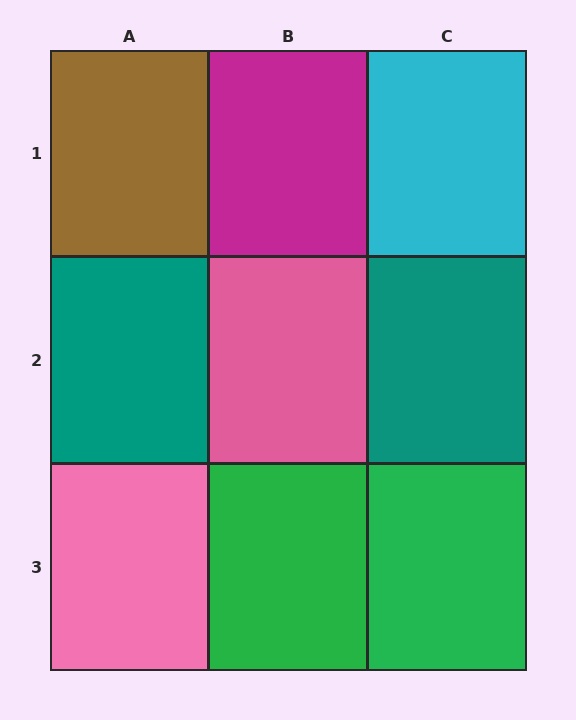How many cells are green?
2 cells are green.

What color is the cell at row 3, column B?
Green.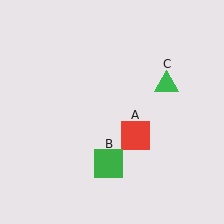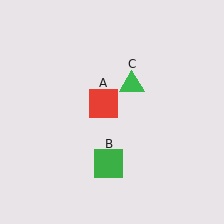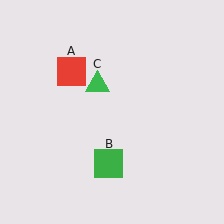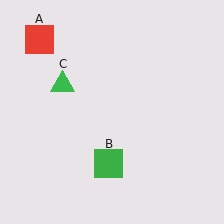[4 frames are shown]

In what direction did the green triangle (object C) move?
The green triangle (object C) moved left.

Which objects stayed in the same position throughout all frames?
Green square (object B) remained stationary.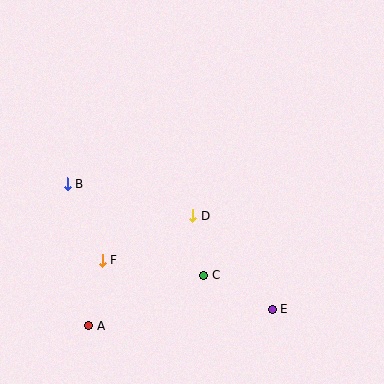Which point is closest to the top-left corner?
Point B is closest to the top-left corner.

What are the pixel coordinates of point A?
Point A is at (89, 326).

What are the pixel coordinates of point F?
Point F is at (102, 260).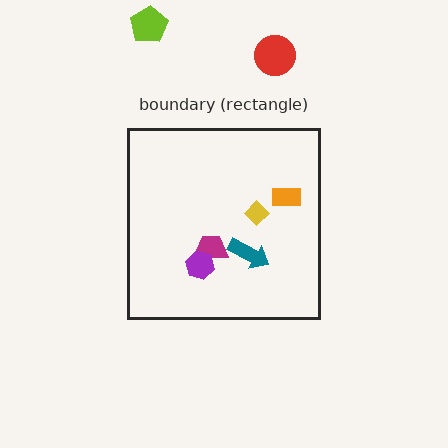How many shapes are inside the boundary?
5 inside, 2 outside.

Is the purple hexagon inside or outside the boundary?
Inside.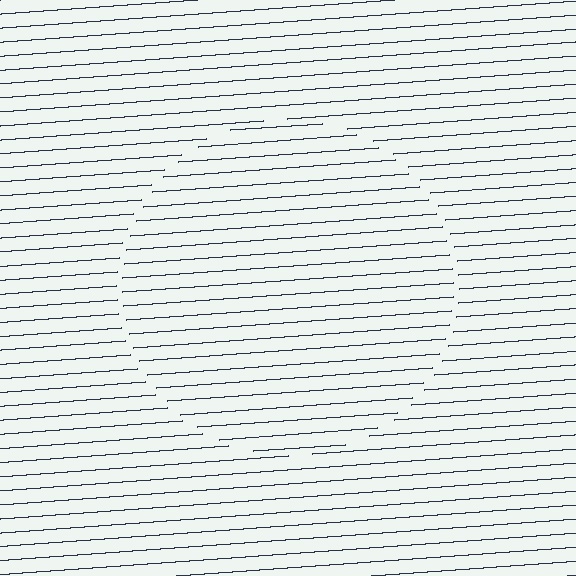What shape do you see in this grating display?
An illusory circle. The interior of the shape contains the same grating, shifted by half a period — the contour is defined by the phase discontinuity where line-ends from the inner and outer gratings abut.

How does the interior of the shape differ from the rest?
The interior of the shape contains the same grating, shifted by half a period — the contour is defined by the phase discontinuity where line-ends from the inner and outer gratings abut.